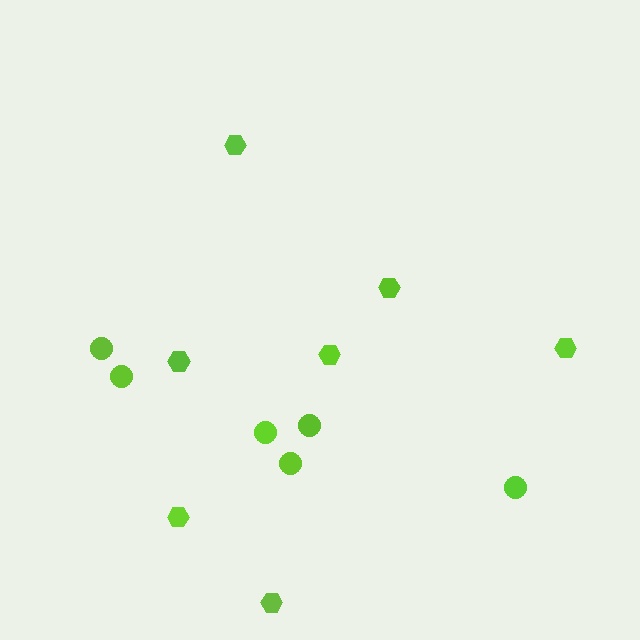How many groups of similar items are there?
There are 2 groups: one group of hexagons (7) and one group of circles (6).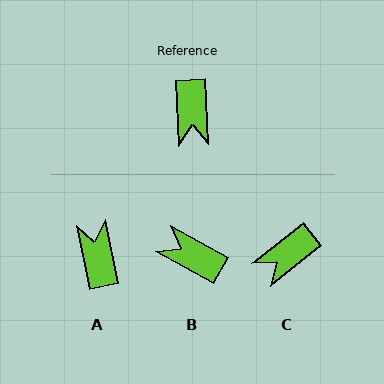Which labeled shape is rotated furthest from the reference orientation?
A, about 171 degrees away.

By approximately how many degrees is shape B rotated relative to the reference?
Approximately 121 degrees clockwise.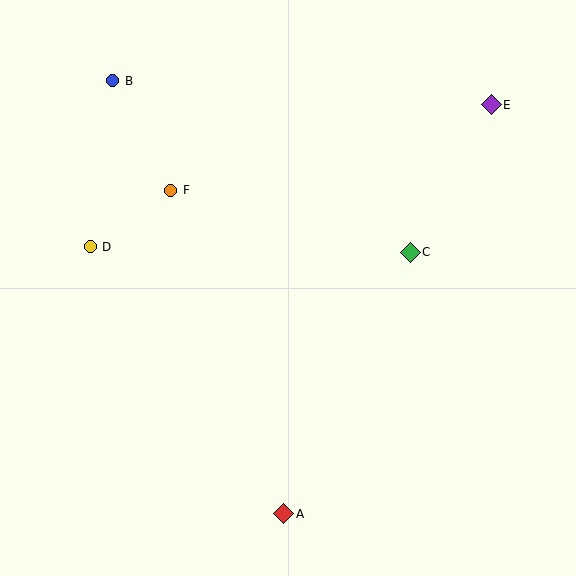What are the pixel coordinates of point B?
Point B is at (113, 81).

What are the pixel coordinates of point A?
Point A is at (284, 514).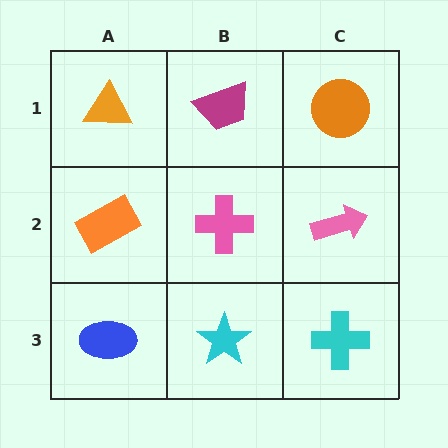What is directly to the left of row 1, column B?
An orange triangle.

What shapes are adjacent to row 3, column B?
A pink cross (row 2, column B), a blue ellipse (row 3, column A), a cyan cross (row 3, column C).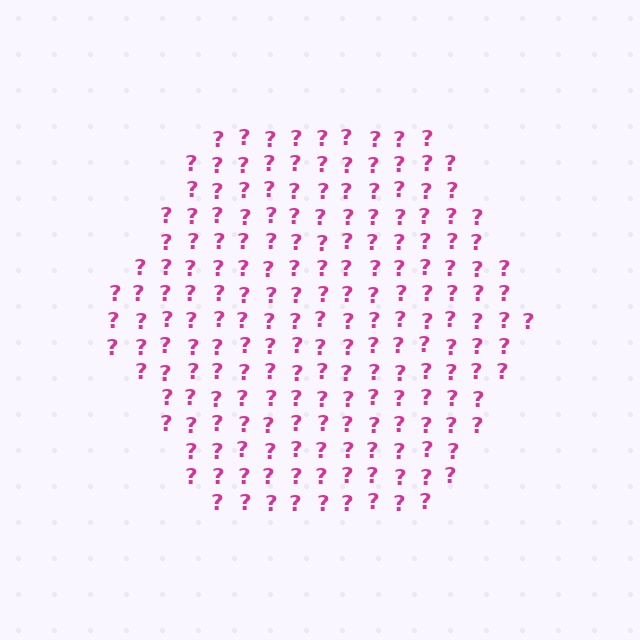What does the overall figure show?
The overall figure shows a hexagon.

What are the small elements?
The small elements are question marks.